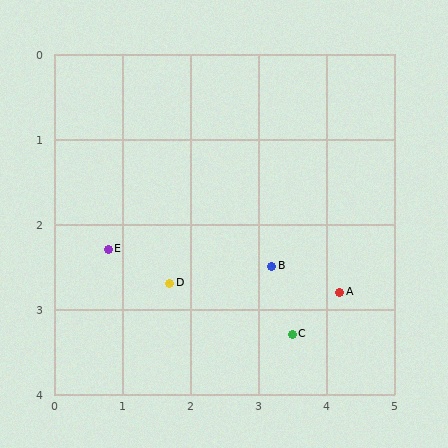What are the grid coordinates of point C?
Point C is at approximately (3.5, 3.3).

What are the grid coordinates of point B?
Point B is at approximately (3.2, 2.5).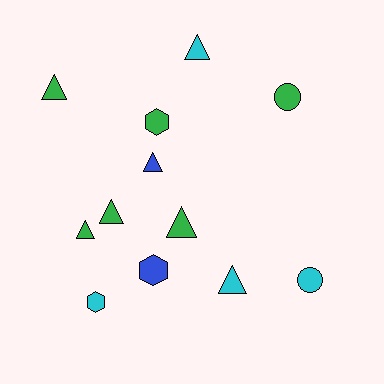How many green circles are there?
There is 1 green circle.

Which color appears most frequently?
Green, with 6 objects.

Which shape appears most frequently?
Triangle, with 7 objects.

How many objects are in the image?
There are 12 objects.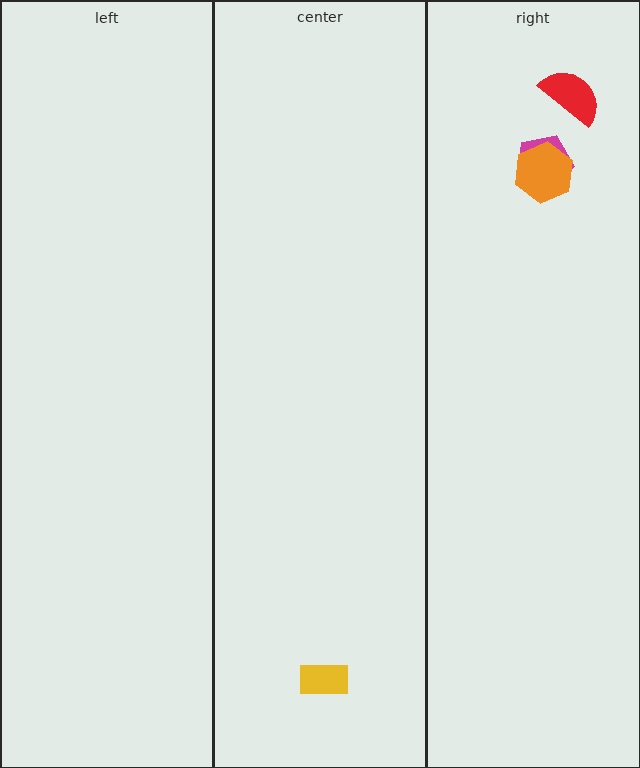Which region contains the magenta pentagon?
The right region.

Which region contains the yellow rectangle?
The center region.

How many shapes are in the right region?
3.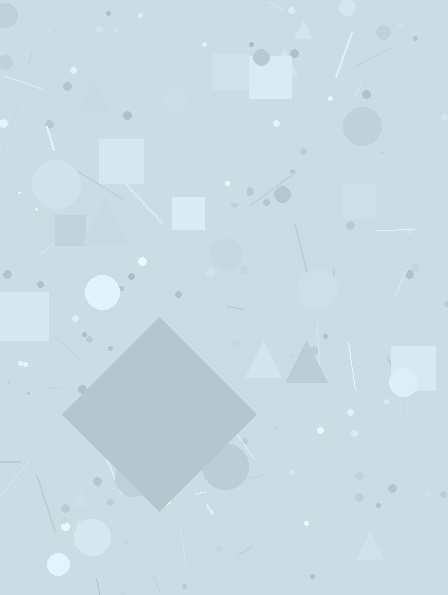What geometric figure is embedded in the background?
A diamond is embedded in the background.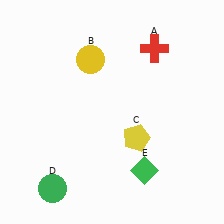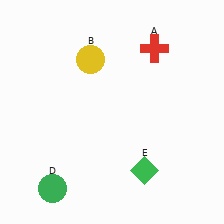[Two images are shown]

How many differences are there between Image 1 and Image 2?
There is 1 difference between the two images.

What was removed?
The yellow pentagon (C) was removed in Image 2.